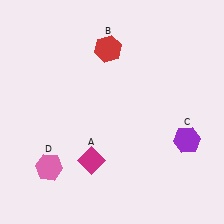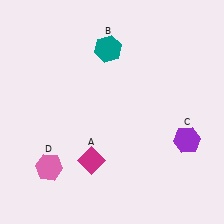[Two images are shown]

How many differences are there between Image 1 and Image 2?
There is 1 difference between the two images.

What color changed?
The hexagon (B) changed from red in Image 1 to teal in Image 2.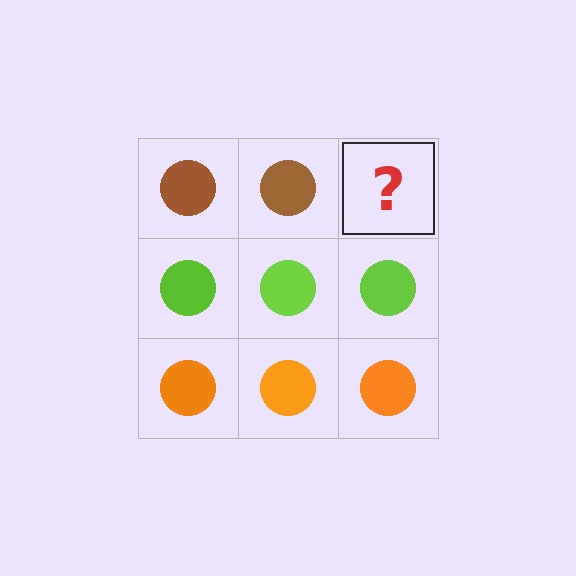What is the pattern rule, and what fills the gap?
The rule is that each row has a consistent color. The gap should be filled with a brown circle.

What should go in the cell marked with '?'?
The missing cell should contain a brown circle.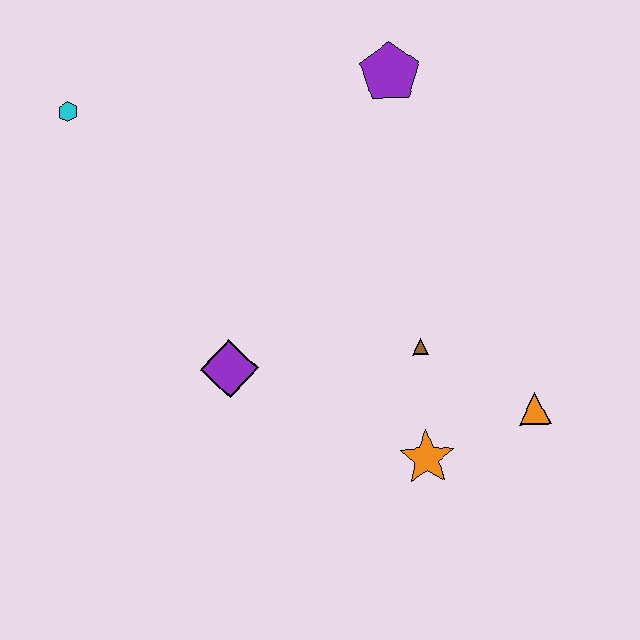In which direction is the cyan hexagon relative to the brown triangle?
The cyan hexagon is to the left of the brown triangle.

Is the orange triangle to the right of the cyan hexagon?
Yes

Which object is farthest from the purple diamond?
The purple pentagon is farthest from the purple diamond.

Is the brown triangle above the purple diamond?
Yes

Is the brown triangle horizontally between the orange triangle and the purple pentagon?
Yes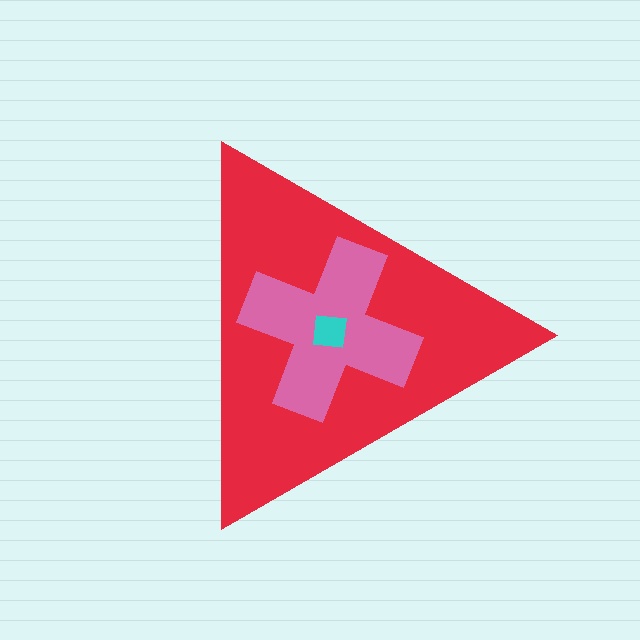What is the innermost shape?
The cyan square.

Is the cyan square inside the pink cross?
Yes.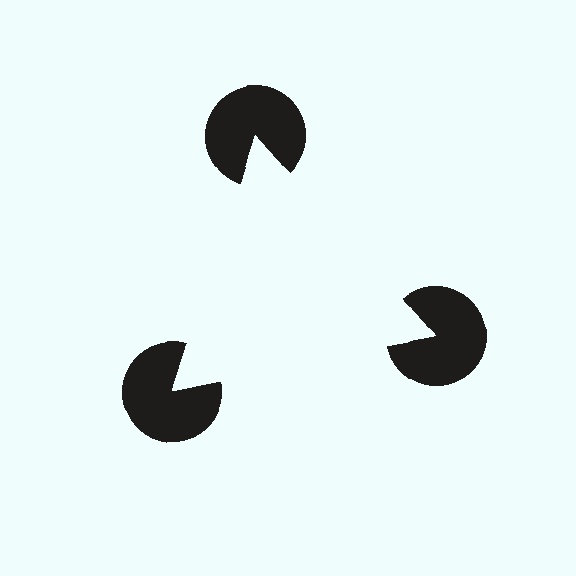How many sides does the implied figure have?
3 sides.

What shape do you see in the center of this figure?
An illusory triangle — its edges are inferred from the aligned wedge cuts in the pac-man discs, not physically drawn.